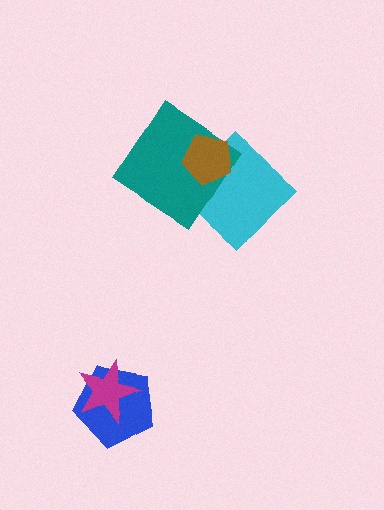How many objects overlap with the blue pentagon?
1 object overlaps with the blue pentagon.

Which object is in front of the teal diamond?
The brown pentagon is in front of the teal diamond.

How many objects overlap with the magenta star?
1 object overlaps with the magenta star.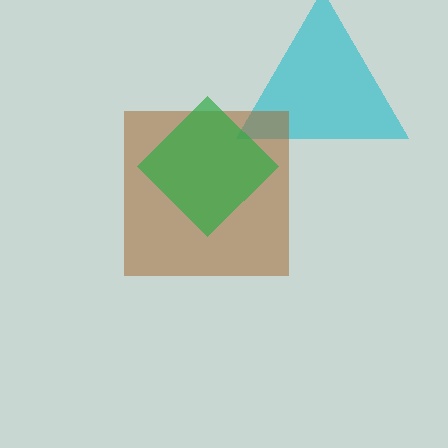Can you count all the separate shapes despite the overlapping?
Yes, there are 3 separate shapes.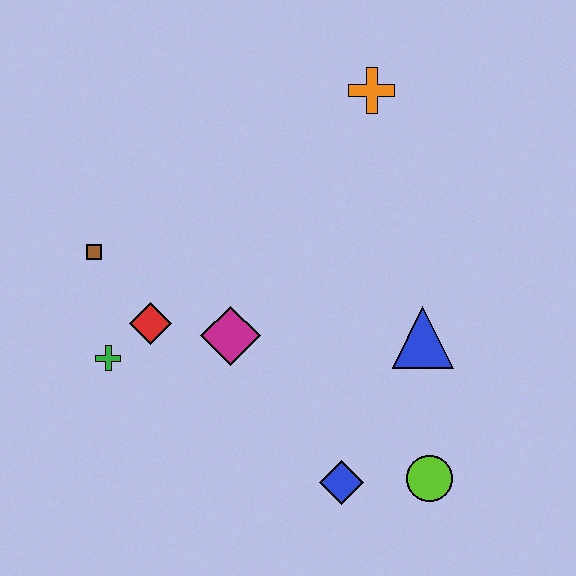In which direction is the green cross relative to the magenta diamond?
The green cross is to the left of the magenta diamond.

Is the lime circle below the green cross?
Yes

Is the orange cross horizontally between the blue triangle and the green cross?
Yes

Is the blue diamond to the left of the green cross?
No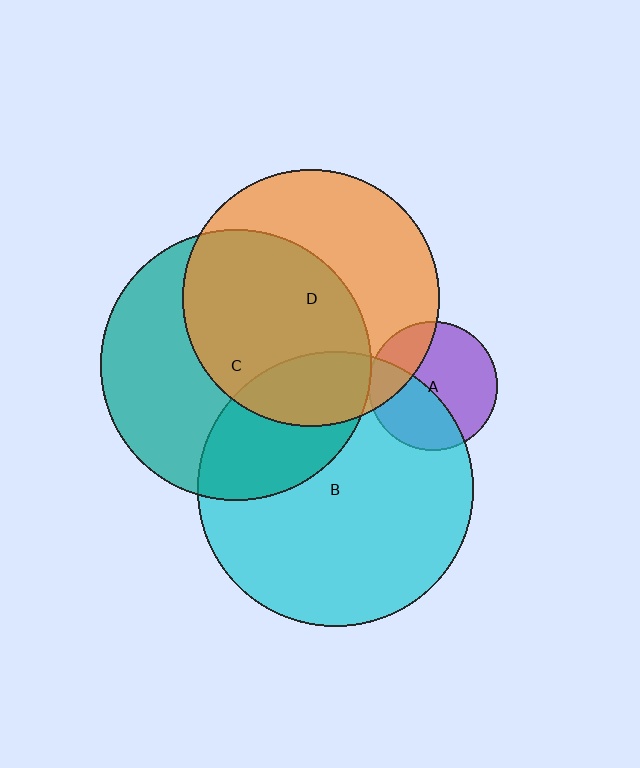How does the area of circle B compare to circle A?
Approximately 4.6 times.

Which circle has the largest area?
Circle B (cyan).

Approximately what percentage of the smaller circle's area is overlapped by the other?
Approximately 40%.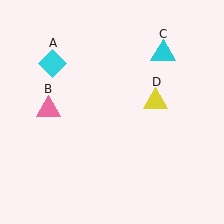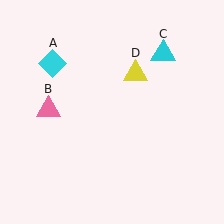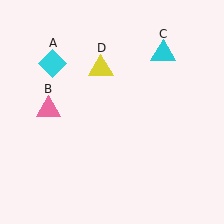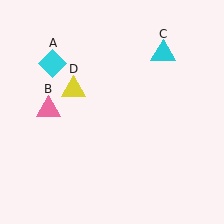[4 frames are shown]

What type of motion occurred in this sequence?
The yellow triangle (object D) rotated counterclockwise around the center of the scene.